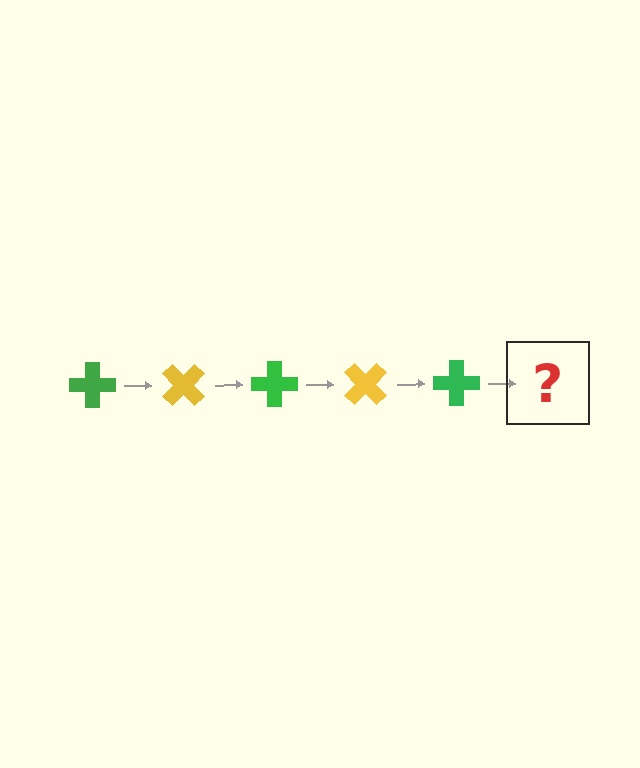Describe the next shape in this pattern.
It should be a yellow cross, rotated 225 degrees from the start.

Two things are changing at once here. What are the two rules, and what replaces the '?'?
The two rules are that it rotates 45 degrees each step and the color cycles through green and yellow. The '?' should be a yellow cross, rotated 225 degrees from the start.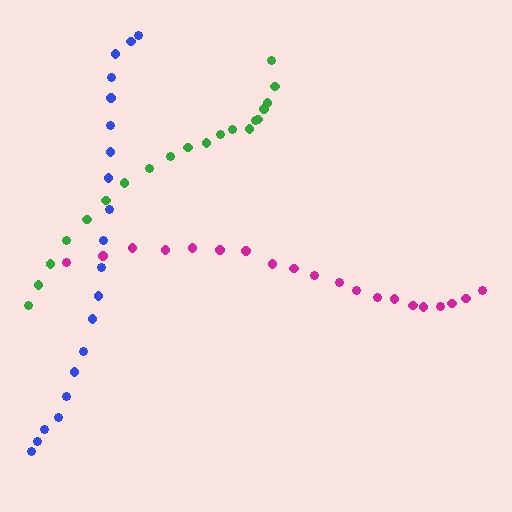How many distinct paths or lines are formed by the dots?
There are 3 distinct paths.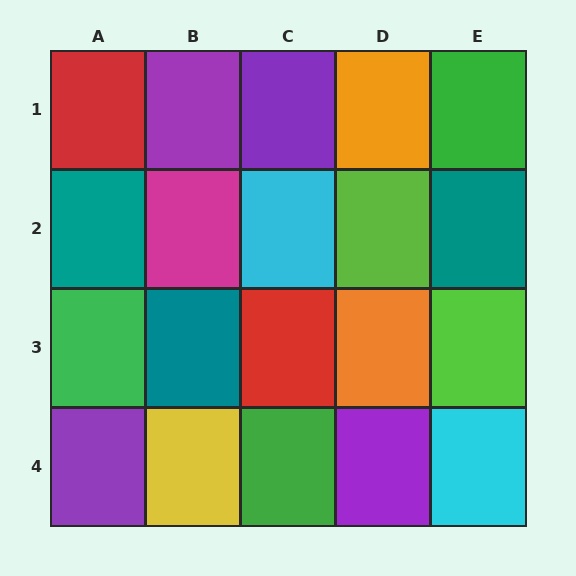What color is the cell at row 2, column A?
Teal.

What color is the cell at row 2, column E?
Teal.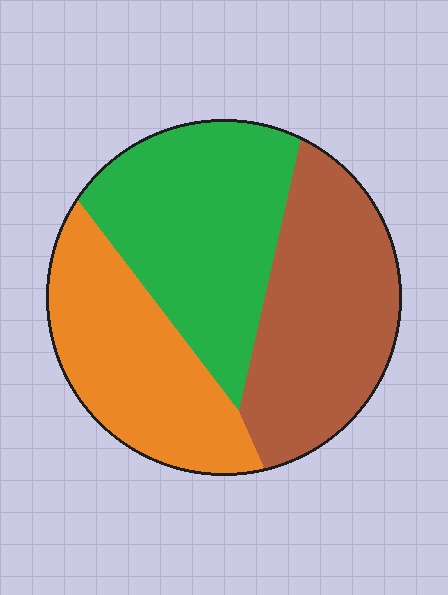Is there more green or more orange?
Green.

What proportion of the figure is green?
Green covers 36% of the figure.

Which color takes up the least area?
Orange, at roughly 30%.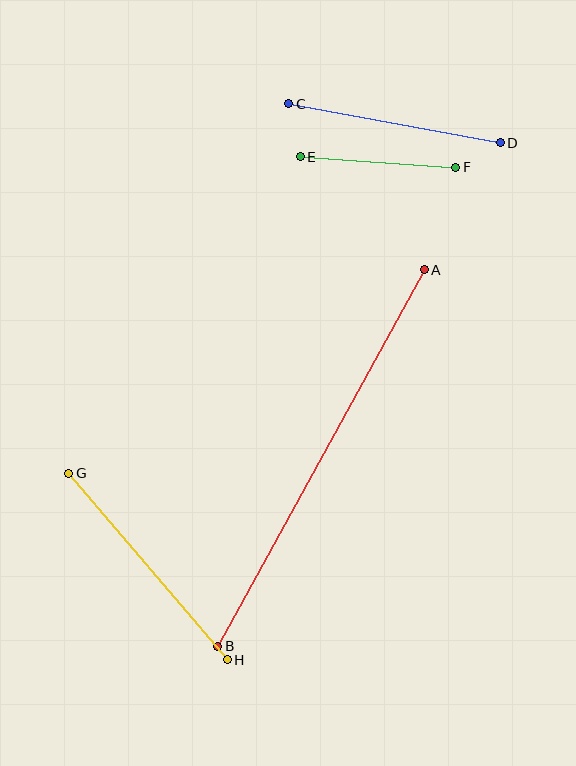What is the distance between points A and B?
The distance is approximately 429 pixels.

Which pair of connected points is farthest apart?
Points A and B are farthest apart.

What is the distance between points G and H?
The distance is approximately 245 pixels.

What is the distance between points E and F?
The distance is approximately 156 pixels.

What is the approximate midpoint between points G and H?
The midpoint is at approximately (148, 566) pixels.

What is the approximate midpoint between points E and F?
The midpoint is at approximately (378, 162) pixels.